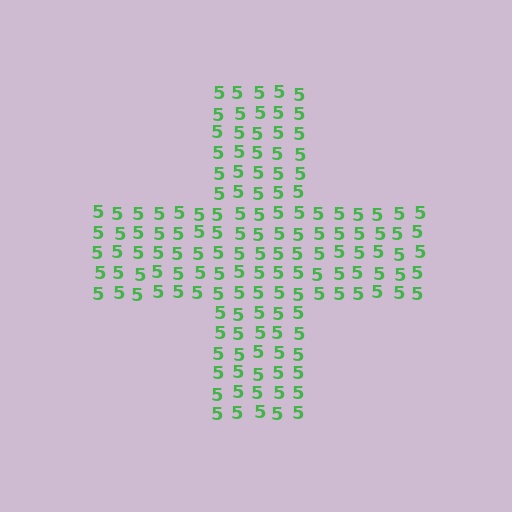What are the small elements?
The small elements are digit 5's.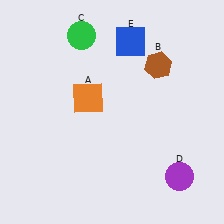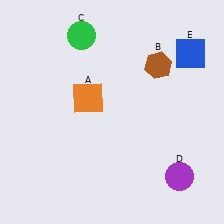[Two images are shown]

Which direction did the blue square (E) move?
The blue square (E) moved right.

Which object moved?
The blue square (E) moved right.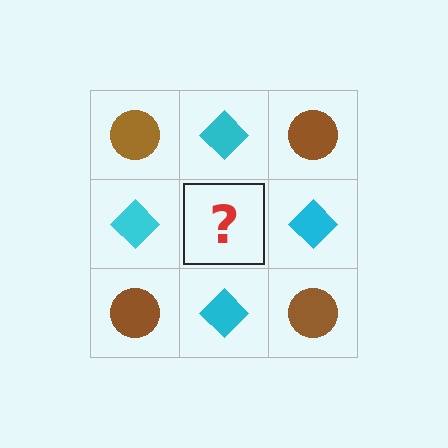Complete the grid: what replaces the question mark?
The question mark should be replaced with a brown circle.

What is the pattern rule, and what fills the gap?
The rule is that it alternates brown circle and cyan diamond in a checkerboard pattern. The gap should be filled with a brown circle.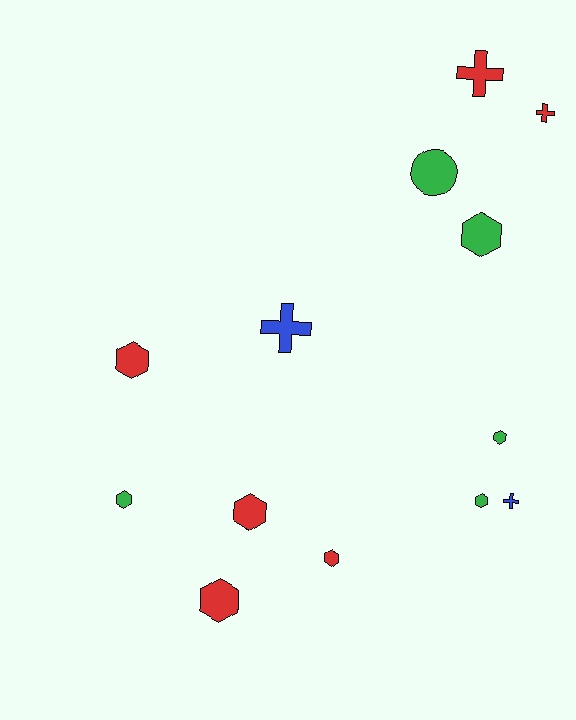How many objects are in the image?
There are 13 objects.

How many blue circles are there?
There are no blue circles.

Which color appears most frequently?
Red, with 6 objects.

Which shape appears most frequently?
Hexagon, with 8 objects.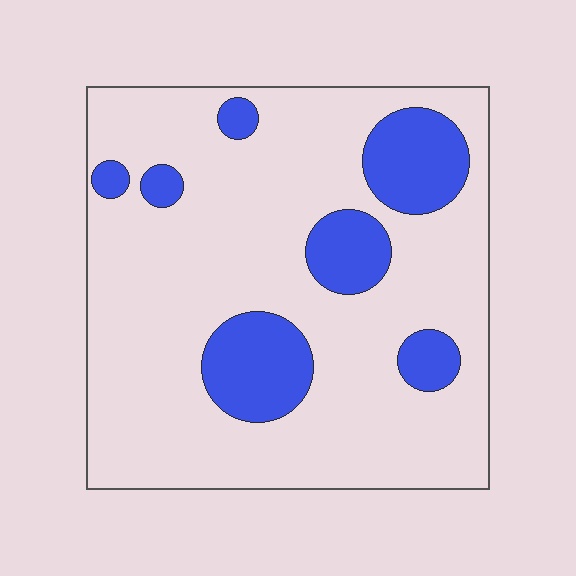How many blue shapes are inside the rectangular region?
7.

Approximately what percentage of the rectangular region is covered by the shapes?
Approximately 20%.